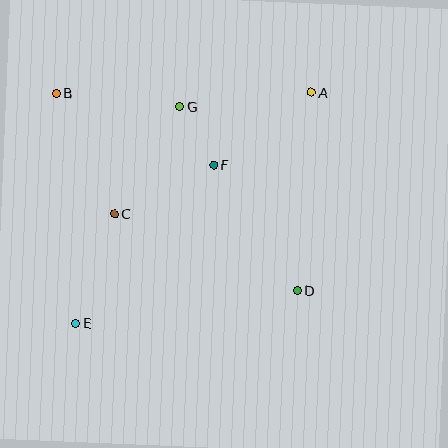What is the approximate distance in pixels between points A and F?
The distance between A and F is approximately 122 pixels.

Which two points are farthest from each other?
Points A and E are farthest from each other.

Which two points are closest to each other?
Points F and G are closest to each other.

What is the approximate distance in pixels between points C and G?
The distance between C and G is approximately 126 pixels.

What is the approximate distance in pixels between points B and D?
The distance between B and D is approximately 311 pixels.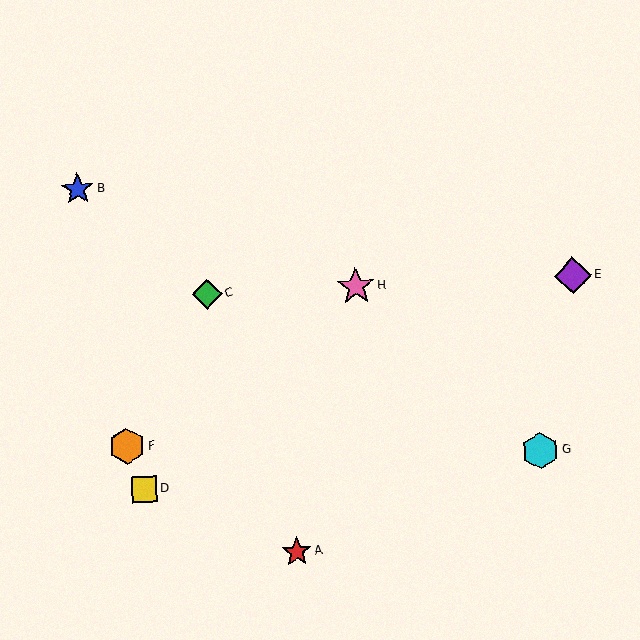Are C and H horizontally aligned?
Yes, both are at y≈294.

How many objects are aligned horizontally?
3 objects (C, E, H) are aligned horizontally.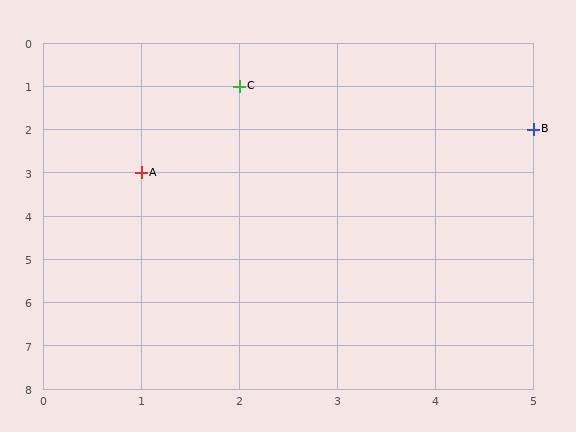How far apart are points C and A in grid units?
Points C and A are 1 column and 2 rows apart (about 2.2 grid units diagonally).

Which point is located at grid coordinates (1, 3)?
Point A is at (1, 3).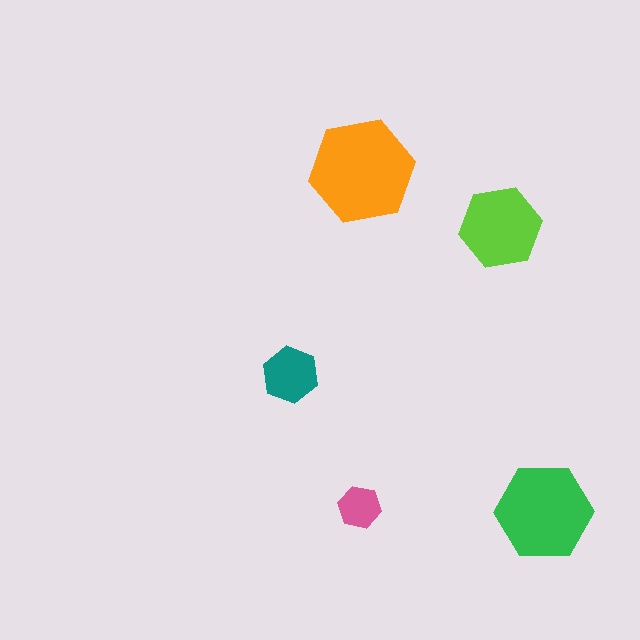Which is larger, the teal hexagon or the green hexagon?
The green one.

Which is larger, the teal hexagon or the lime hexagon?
The lime one.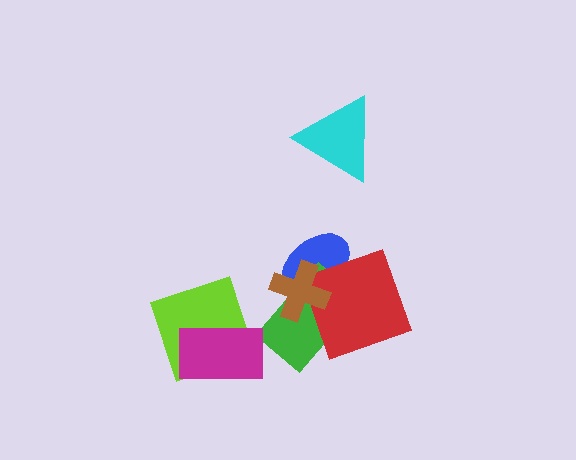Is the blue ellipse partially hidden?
Yes, it is partially covered by another shape.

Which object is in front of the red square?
The brown cross is in front of the red square.